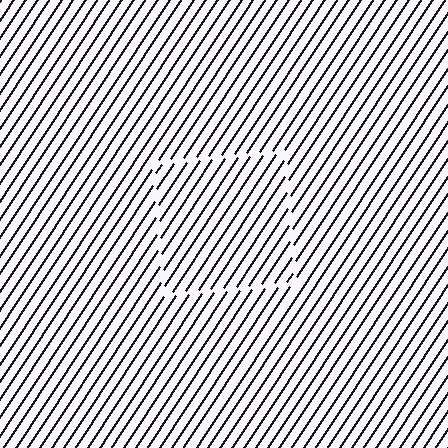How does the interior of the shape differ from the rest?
The interior of the shape contains the same grating, shifted by half a period — the contour is defined by the phase discontinuity where line-ends from the inner and outer gratings abut.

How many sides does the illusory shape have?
4 sides — the line-ends trace a square.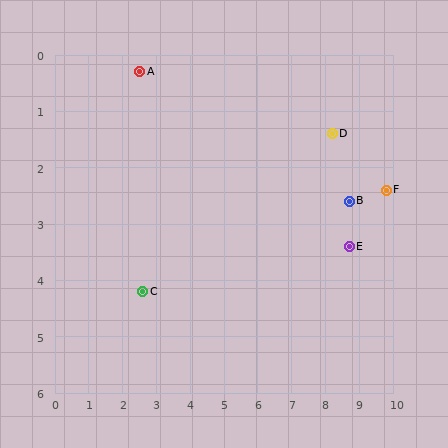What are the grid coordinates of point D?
Point D is at approximately (8.2, 1.4).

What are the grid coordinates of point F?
Point F is at approximately (9.8, 2.4).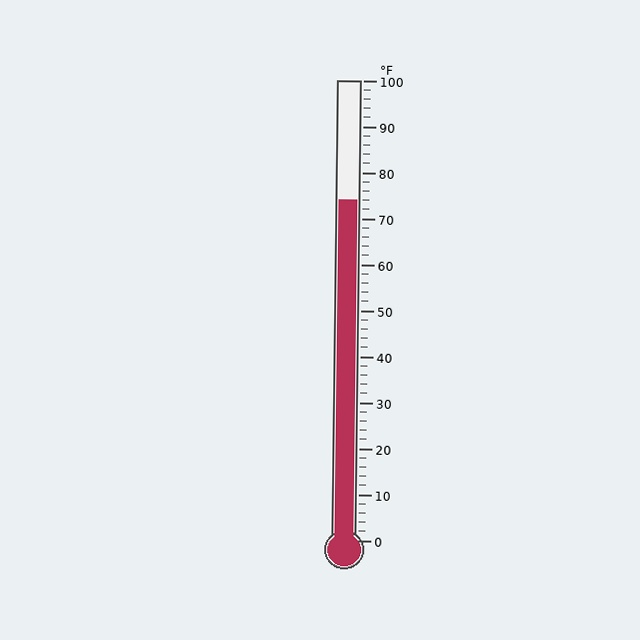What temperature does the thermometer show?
The thermometer shows approximately 74°F.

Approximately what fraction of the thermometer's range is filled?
The thermometer is filled to approximately 75% of its range.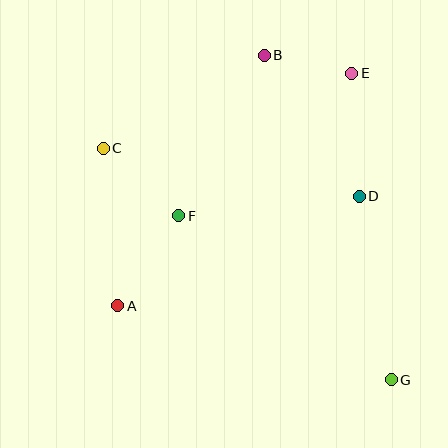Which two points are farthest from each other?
Points C and G are farthest from each other.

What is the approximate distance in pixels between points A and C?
The distance between A and C is approximately 158 pixels.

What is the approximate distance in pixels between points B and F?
The distance between B and F is approximately 182 pixels.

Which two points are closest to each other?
Points B and E are closest to each other.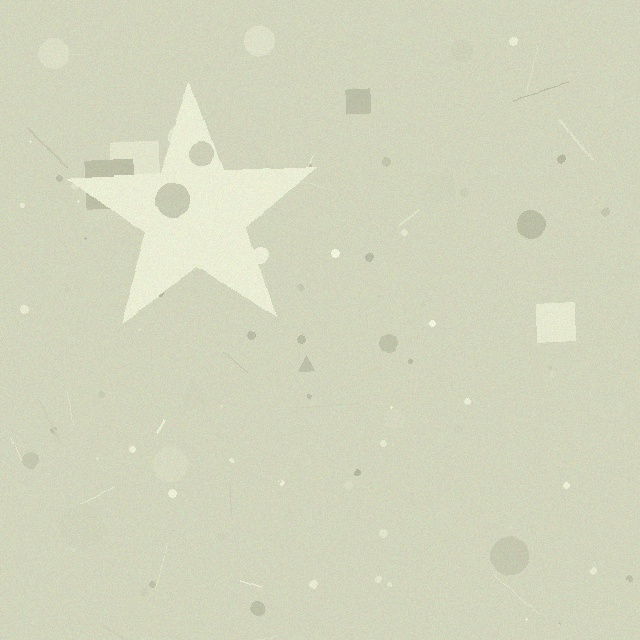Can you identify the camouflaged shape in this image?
The camouflaged shape is a star.